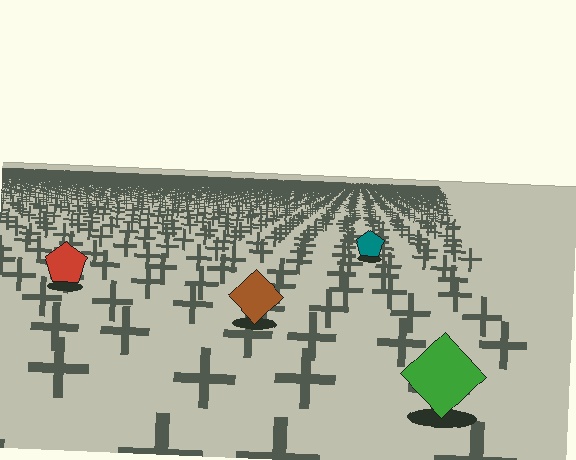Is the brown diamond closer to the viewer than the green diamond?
No. The green diamond is closer — you can tell from the texture gradient: the ground texture is coarser near it.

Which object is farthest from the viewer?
The teal pentagon is farthest from the viewer. It appears smaller and the ground texture around it is denser.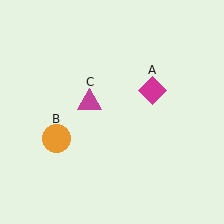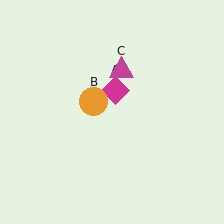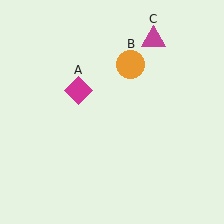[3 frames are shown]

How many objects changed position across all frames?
3 objects changed position: magenta diamond (object A), orange circle (object B), magenta triangle (object C).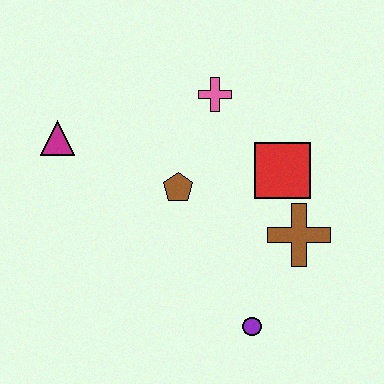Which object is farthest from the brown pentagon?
The purple circle is farthest from the brown pentagon.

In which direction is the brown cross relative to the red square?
The brown cross is below the red square.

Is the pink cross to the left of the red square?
Yes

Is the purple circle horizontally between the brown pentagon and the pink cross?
No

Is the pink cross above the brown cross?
Yes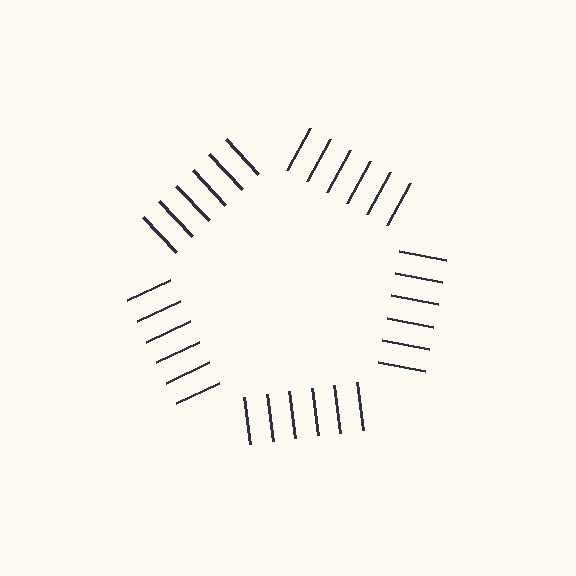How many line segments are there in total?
30 — 6 along each of the 5 edges.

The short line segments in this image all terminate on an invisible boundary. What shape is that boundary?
An illusory pentagon — the line segments terminate on its edges but no continuous stroke is drawn.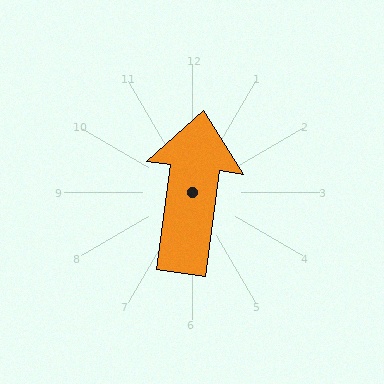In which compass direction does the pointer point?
North.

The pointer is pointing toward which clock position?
Roughly 12 o'clock.